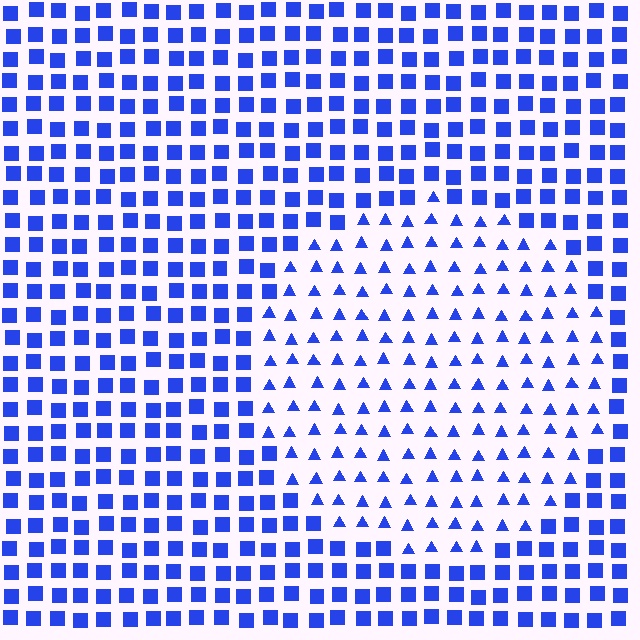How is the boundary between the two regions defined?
The boundary is defined by a change in element shape: triangles inside vs. squares outside. All elements share the same color and spacing.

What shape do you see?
I see a circle.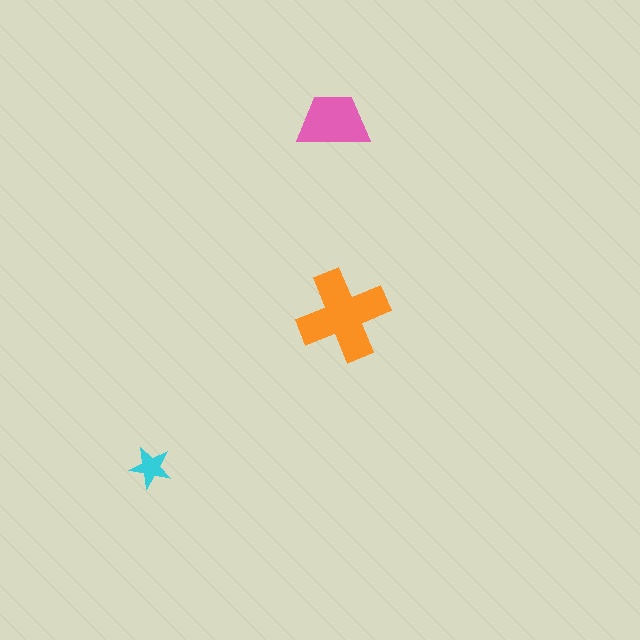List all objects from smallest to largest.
The cyan star, the pink trapezoid, the orange cross.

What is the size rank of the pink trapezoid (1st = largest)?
2nd.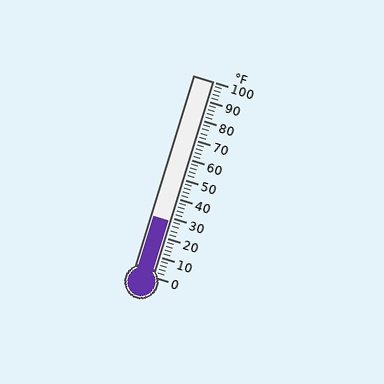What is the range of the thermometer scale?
The thermometer scale ranges from 0°F to 100°F.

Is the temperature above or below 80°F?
The temperature is below 80°F.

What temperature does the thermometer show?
The thermometer shows approximately 28°F.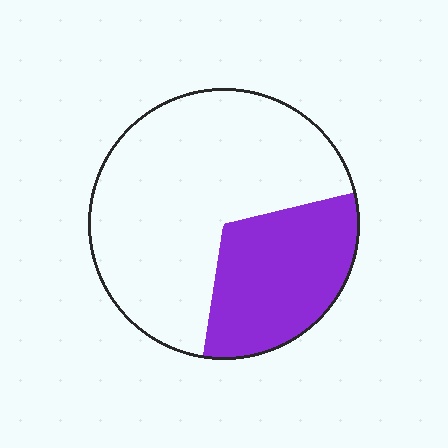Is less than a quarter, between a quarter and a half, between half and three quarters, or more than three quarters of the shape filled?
Between a quarter and a half.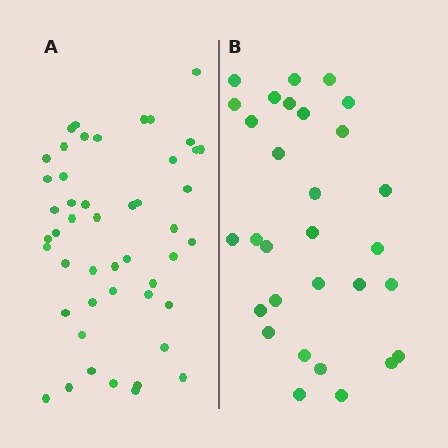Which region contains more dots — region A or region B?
Region A (the left region) has more dots.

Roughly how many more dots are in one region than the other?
Region A has approximately 20 more dots than region B.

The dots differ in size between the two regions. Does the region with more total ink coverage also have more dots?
No. Region B has more total ink coverage because its dots are larger, but region A actually contains more individual dots. Total area can be misleading — the number of items is what matters here.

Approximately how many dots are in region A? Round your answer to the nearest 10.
About 50 dots. (The exact count is 48, which rounds to 50.)